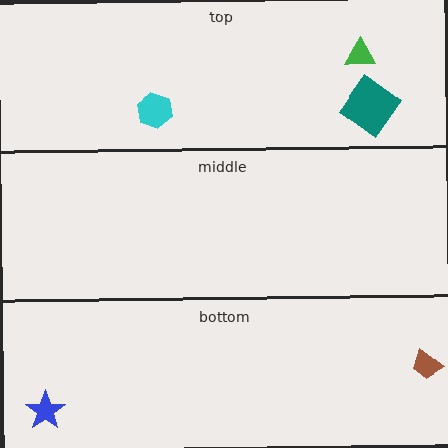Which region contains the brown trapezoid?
The bottom region.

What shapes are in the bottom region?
The blue star, the brown trapezoid.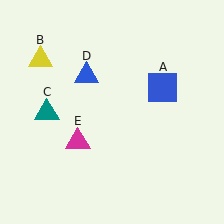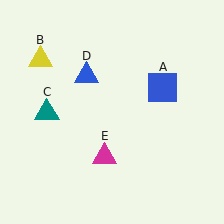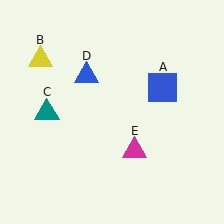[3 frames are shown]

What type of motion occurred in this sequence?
The magenta triangle (object E) rotated counterclockwise around the center of the scene.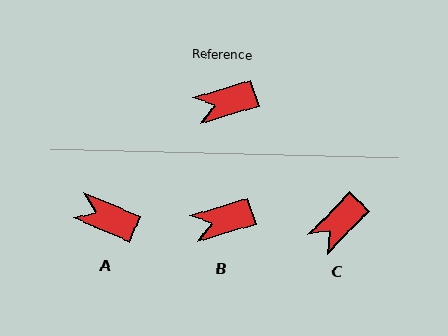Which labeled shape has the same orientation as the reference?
B.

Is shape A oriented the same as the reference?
No, it is off by about 40 degrees.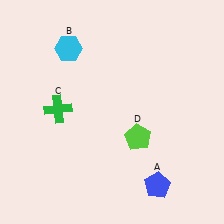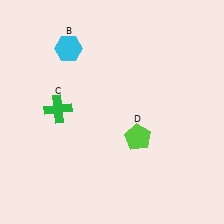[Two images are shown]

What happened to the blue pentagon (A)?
The blue pentagon (A) was removed in Image 2. It was in the bottom-right area of Image 1.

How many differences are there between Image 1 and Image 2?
There is 1 difference between the two images.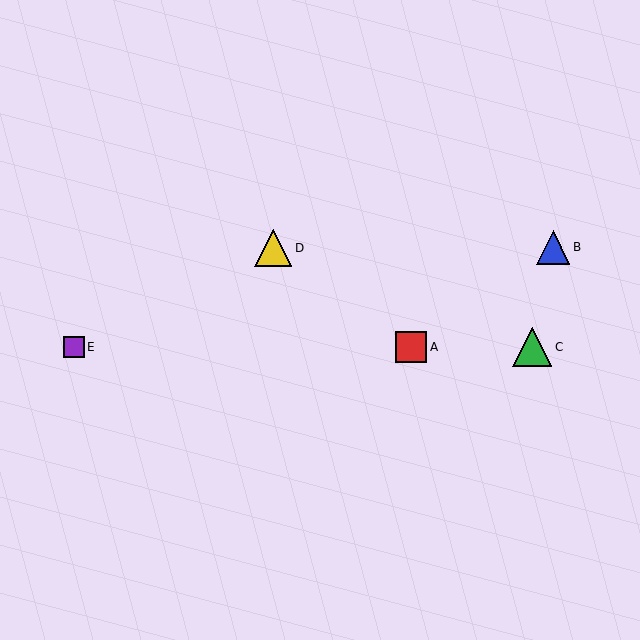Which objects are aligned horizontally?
Objects A, C, E are aligned horizontally.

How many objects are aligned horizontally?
3 objects (A, C, E) are aligned horizontally.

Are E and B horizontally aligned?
No, E is at y≈347 and B is at y≈247.